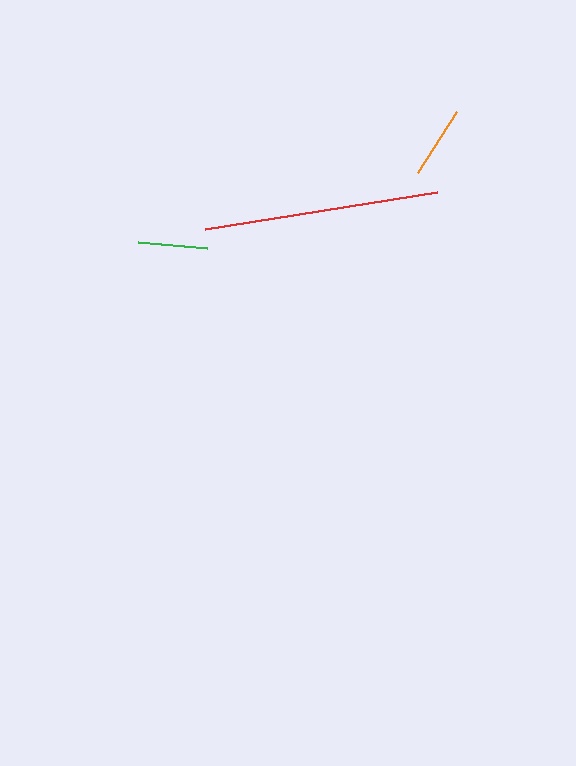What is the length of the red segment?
The red segment is approximately 235 pixels long.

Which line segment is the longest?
The red line is the longest at approximately 235 pixels.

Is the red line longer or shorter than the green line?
The red line is longer than the green line.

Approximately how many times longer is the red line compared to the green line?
The red line is approximately 3.4 times the length of the green line.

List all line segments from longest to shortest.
From longest to shortest: red, orange, green.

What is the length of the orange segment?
The orange segment is approximately 73 pixels long.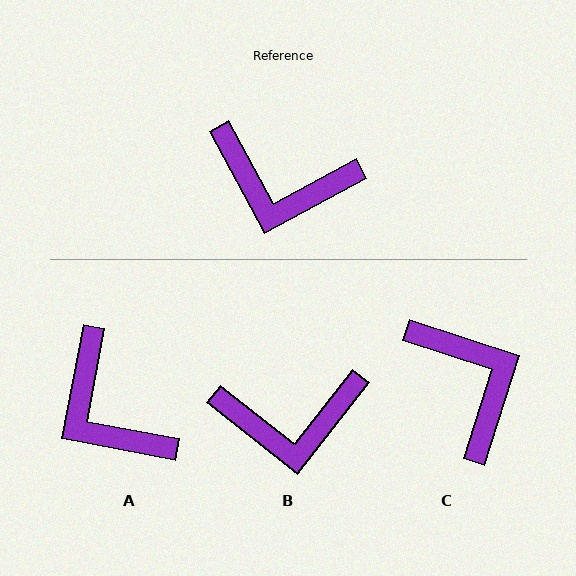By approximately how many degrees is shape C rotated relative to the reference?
Approximately 134 degrees counter-clockwise.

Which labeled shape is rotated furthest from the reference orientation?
C, about 134 degrees away.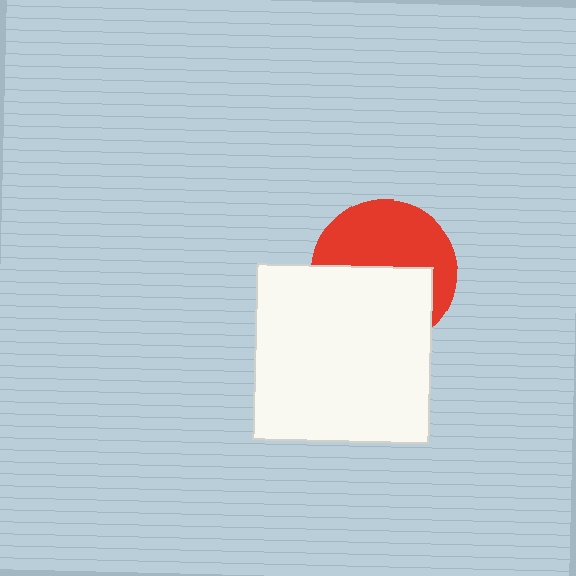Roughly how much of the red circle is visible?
About half of it is visible (roughly 50%).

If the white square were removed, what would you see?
You would see the complete red circle.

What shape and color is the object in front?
The object in front is a white square.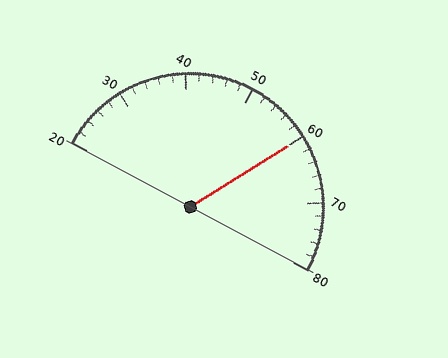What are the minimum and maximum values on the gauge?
The gauge ranges from 20 to 80.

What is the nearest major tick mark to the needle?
The nearest major tick mark is 60.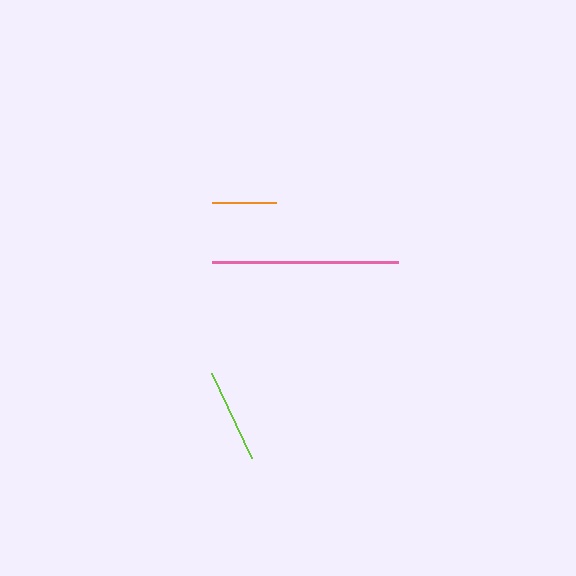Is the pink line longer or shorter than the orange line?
The pink line is longer than the orange line.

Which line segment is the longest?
The pink line is the longest at approximately 186 pixels.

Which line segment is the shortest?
The orange line is the shortest at approximately 63 pixels.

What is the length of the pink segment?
The pink segment is approximately 186 pixels long.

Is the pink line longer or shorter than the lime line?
The pink line is longer than the lime line.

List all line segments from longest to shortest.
From longest to shortest: pink, lime, orange.